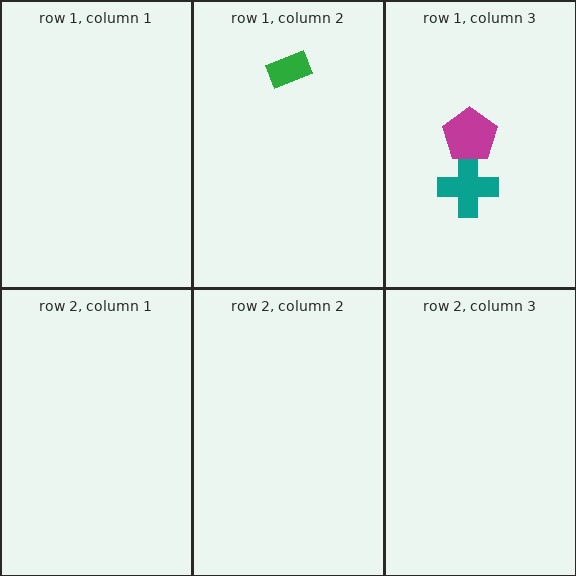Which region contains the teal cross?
The row 1, column 3 region.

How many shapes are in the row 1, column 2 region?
1.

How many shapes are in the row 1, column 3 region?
2.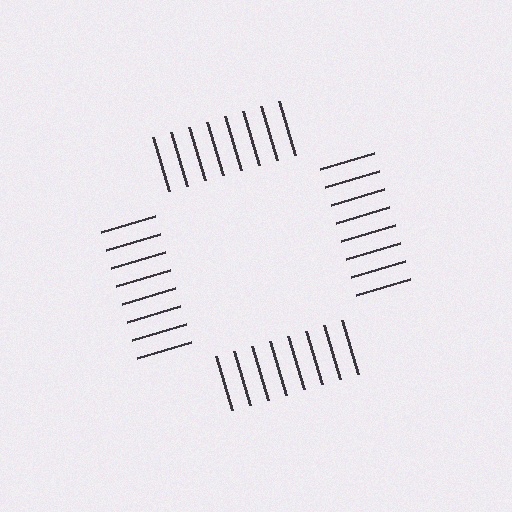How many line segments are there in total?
32 — 8 along each of the 4 edges.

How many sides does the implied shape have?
4 sides — the line-ends trace a square.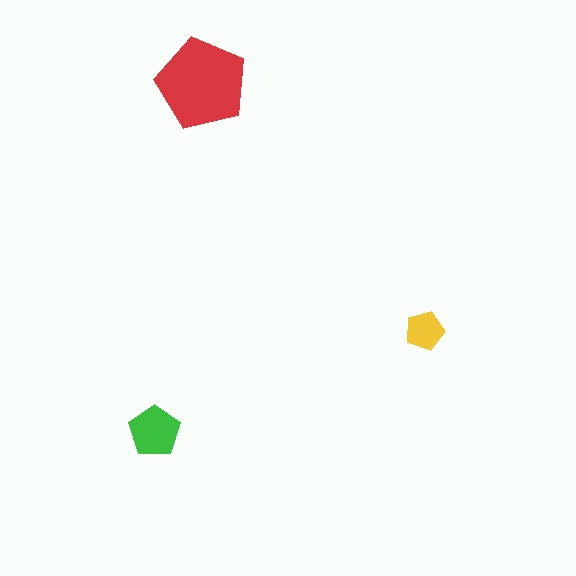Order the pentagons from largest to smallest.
the red one, the green one, the yellow one.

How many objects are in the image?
There are 3 objects in the image.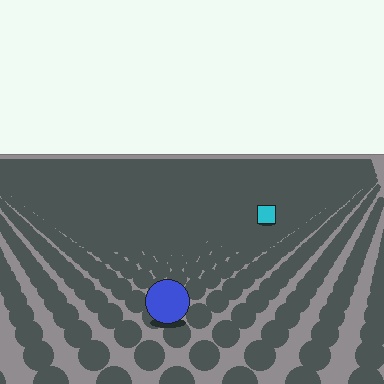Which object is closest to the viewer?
The blue circle is closest. The texture marks near it are larger and more spread out.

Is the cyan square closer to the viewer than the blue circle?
No. The blue circle is closer — you can tell from the texture gradient: the ground texture is coarser near it.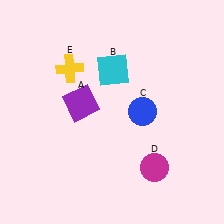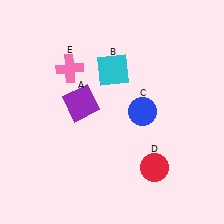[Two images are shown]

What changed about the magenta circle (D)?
In Image 1, D is magenta. In Image 2, it changed to red.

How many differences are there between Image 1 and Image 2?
There are 2 differences between the two images.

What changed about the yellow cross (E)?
In Image 1, E is yellow. In Image 2, it changed to pink.